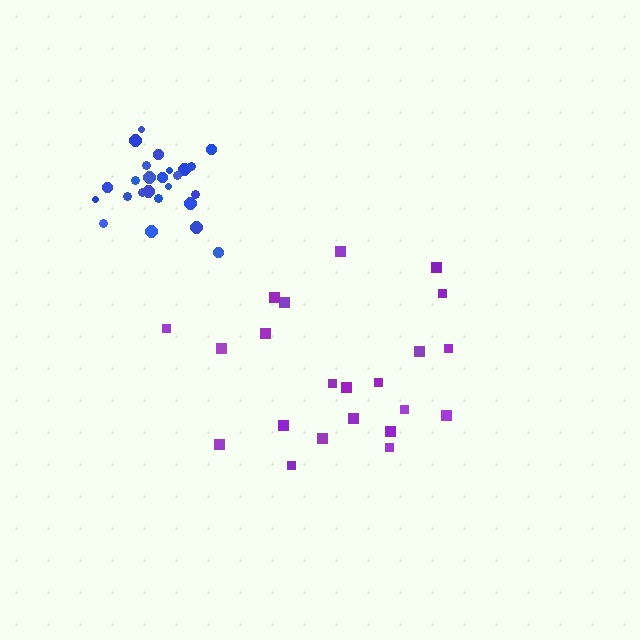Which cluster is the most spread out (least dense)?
Purple.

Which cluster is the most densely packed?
Blue.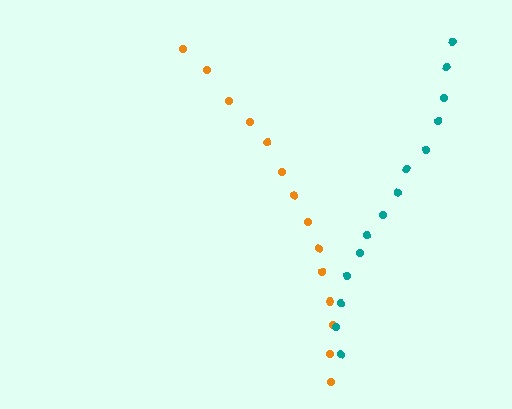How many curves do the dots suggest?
There are 2 distinct paths.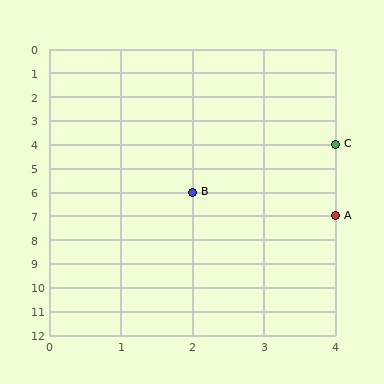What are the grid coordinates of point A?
Point A is at grid coordinates (4, 7).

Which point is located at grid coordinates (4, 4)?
Point C is at (4, 4).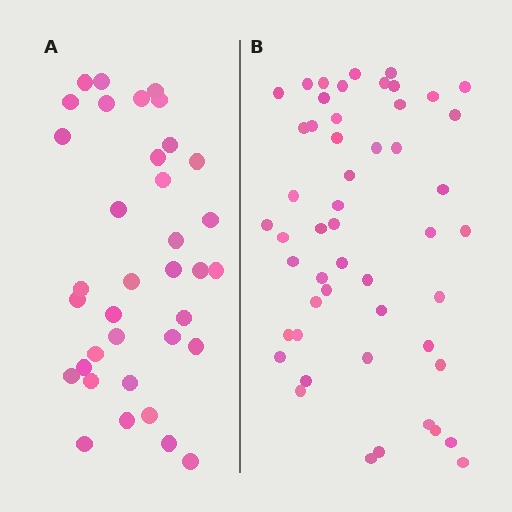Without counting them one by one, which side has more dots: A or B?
Region B (the right region) has more dots.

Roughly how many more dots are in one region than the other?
Region B has approximately 15 more dots than region A.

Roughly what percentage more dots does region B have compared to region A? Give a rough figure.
About 40% more.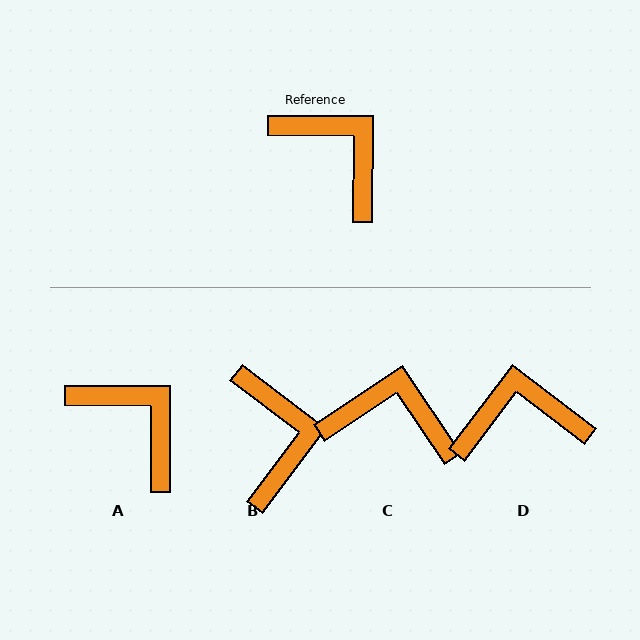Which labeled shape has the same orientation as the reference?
A.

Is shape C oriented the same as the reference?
No, it is off by about 34 degrees.